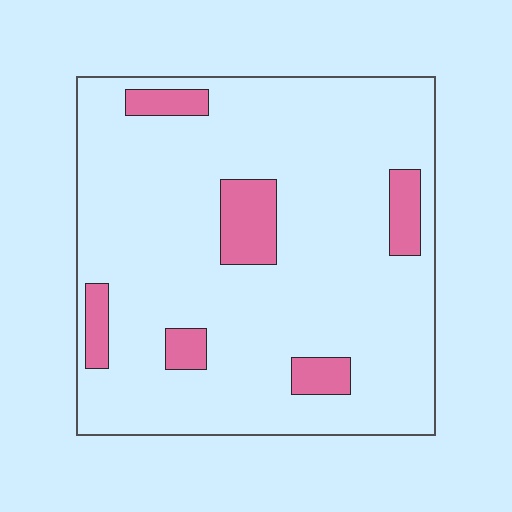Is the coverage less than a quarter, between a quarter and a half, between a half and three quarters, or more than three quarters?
Less than a quarter.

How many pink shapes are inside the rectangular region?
6.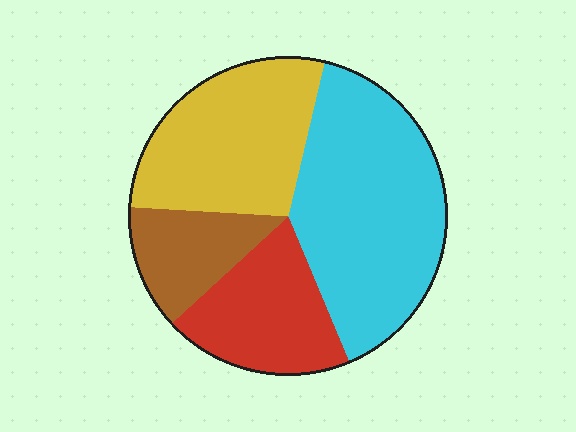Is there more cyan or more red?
Cyan.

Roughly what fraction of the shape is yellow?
Yellow covers 28% of the shape.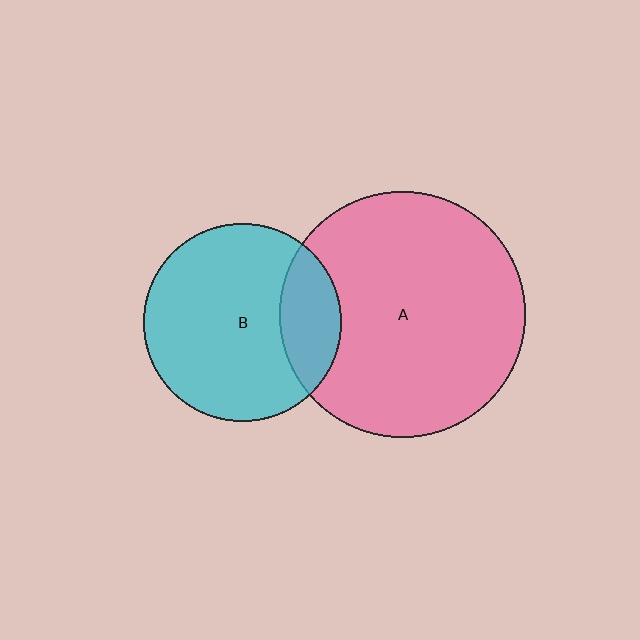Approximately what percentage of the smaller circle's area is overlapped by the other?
Approximately 20%.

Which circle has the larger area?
Circle A (pink).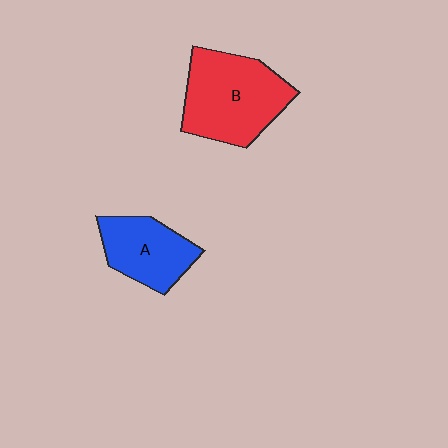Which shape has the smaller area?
Shape A (blue).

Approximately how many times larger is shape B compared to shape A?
Approximately 1.5 times.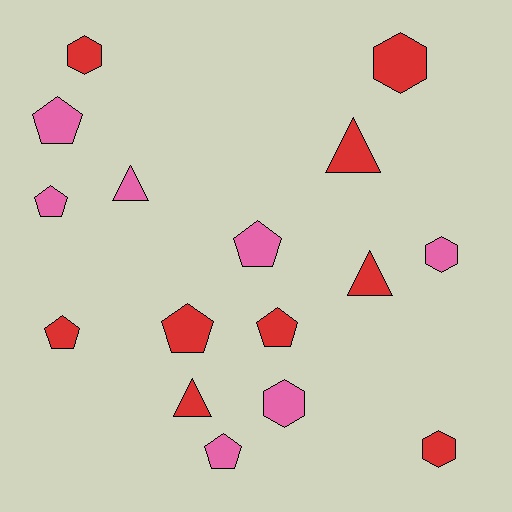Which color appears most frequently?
Red, with 9 objects.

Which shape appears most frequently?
Pentagon, with 7 objects.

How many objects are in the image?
There are 16 objects.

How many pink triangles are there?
There is 1 pink triangle.